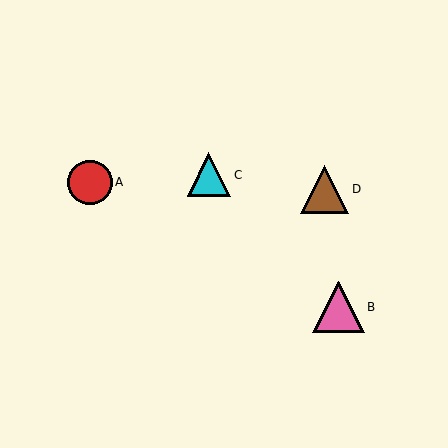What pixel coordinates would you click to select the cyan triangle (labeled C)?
Click at (209, 175) to select the cyan triangle C.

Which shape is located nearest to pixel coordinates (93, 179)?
The red circle (labeled A) at (90, 182) is nearest to that location.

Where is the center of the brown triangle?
The center of the brown triangle is at (325, 189).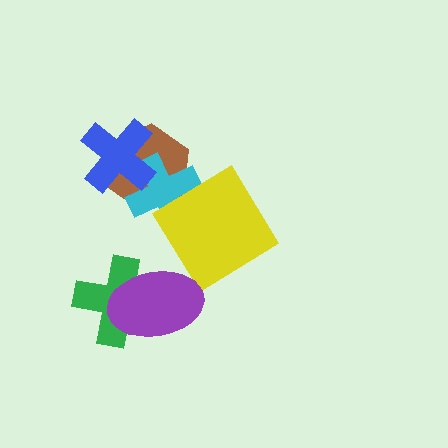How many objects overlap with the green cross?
1 object overlaps with the green cross.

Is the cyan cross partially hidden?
Yes, it is partially covered by another shape.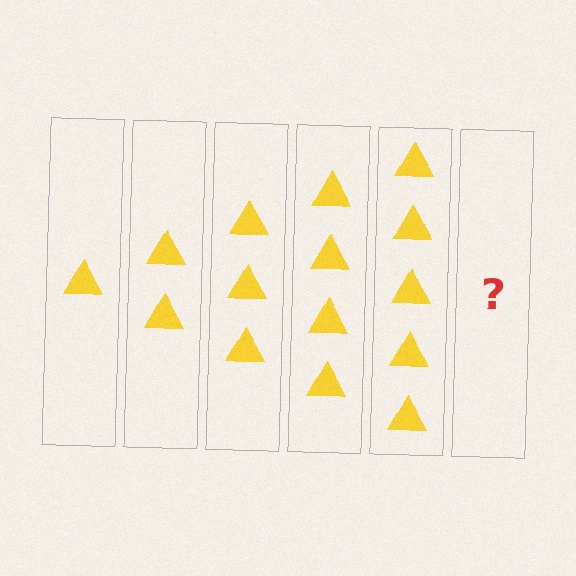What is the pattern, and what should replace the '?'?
The pattern is that each step adds one more triangle. The '?' should be 6 triangles.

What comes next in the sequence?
The next element should be 6 triangles.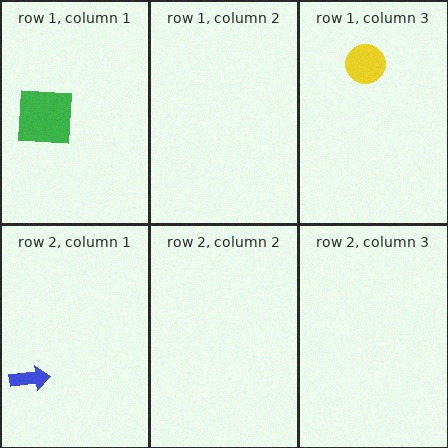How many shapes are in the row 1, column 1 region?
1.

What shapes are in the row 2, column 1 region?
The blue arrow.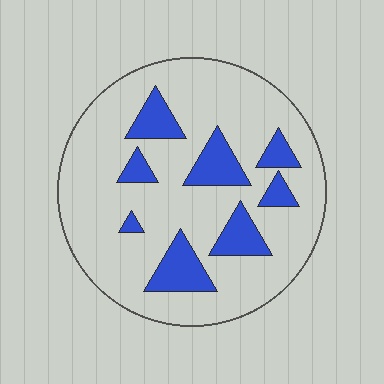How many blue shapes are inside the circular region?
8.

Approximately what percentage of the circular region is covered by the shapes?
Approximately 20%.